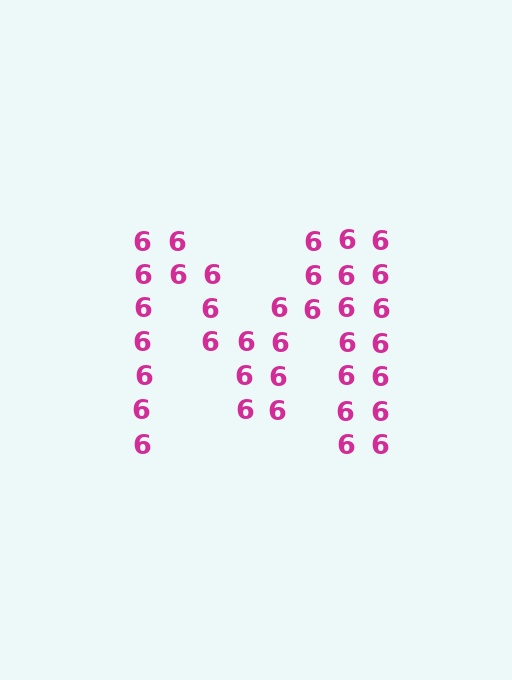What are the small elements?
The small elements are digit 6's.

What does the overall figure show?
The overall figure shows the letter M.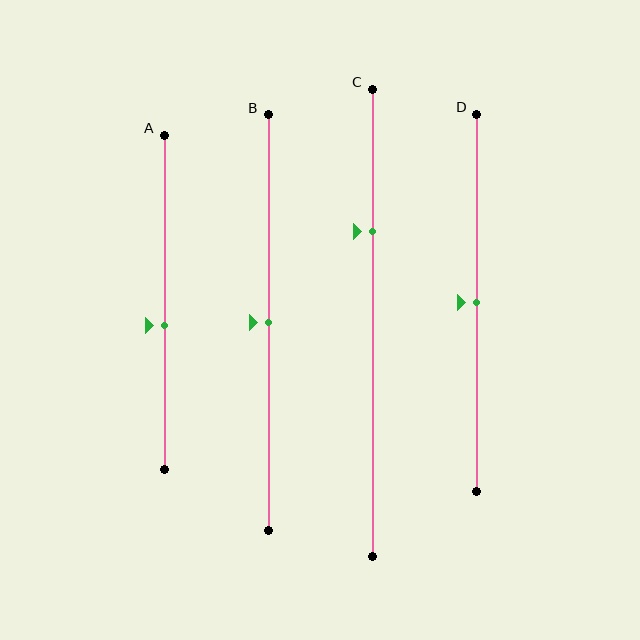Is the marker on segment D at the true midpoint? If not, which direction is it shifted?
Yes, the marker on segment D is at the true midpoint.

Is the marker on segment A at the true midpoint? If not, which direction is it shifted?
No, the marker on segment A is shifted downward by about 7% of the segment length.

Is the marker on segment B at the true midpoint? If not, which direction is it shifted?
Yes, the marker on segment B is at the true midpoint.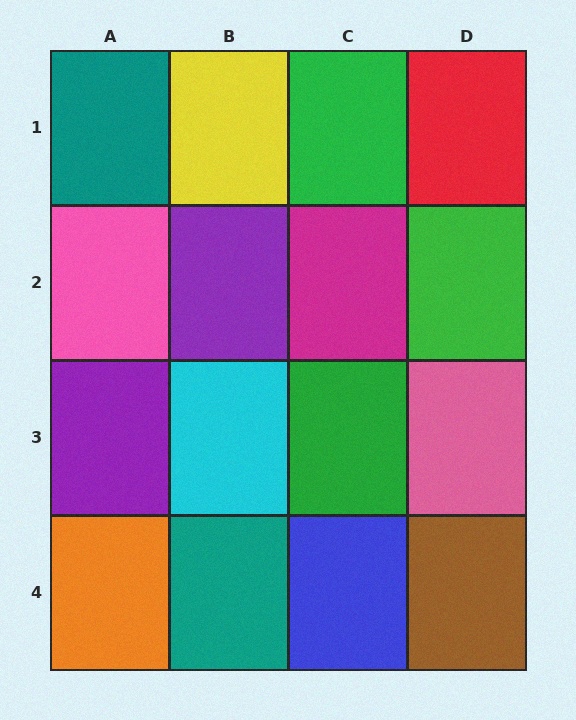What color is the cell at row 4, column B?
Teal.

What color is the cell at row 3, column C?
Green.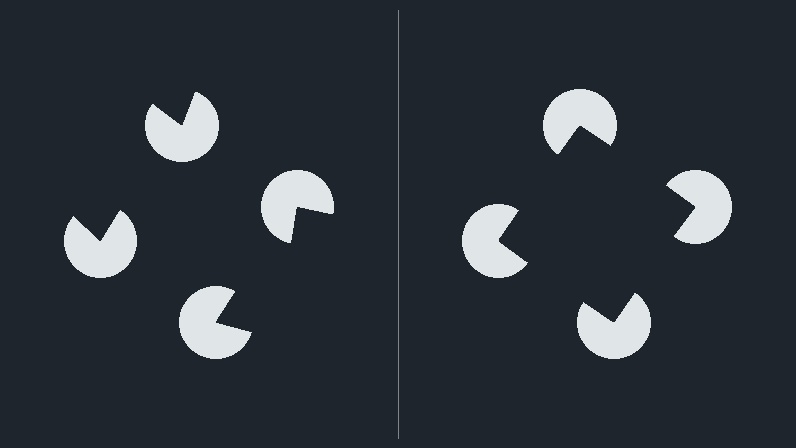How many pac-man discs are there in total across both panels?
8 — 4 on each side.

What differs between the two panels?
The pac-man discs are positioned identically on both sides; only the wedge orientations differ. On the right they align to a square; on the left they are misaligned.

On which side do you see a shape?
An illusory square appears on the right side. On the left side the wedge cuts are rotated, so no coherent shape forms.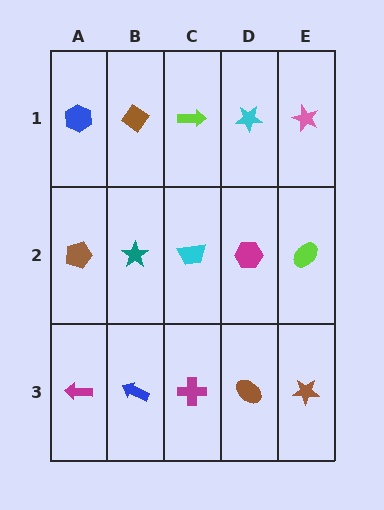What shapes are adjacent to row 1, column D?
A magenta hexagon (row 2, column D), a lime arrow (row 1, column C), a pink star (row 1, column E).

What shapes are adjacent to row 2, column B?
A brown diamond (row 1, column B), a blue arrow (row 3, column B), a brown pentagon (row 2, column A), a cyan trapezoid (row 2, column C).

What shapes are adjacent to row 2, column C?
A lime arrow (row 1, column C), a magenta cross (row 3, column C), a teal star (row 2, column B), a magenta hexagon (row 2, column D).